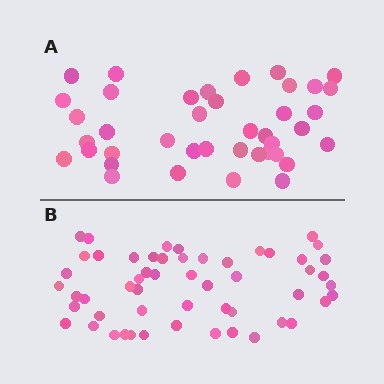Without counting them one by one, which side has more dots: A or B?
Region B (the bottom region) has more dots.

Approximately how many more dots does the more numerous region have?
Region B has approximately 15 more dots than region A.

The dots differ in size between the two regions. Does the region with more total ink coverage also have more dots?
No. Region A has more total ink coverage because its dots are larger, but region B actually contains more individual dots. Total area can be misleading — the number of items is what matters here.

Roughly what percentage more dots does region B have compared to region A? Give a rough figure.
About 35% more.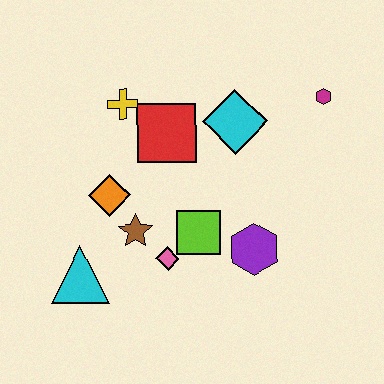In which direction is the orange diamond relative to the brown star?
The orange diamond is above the brown star.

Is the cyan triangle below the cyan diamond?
Yes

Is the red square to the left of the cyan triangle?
No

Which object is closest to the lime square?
The pink diamond is closest to the lime square.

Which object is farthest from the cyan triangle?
The magenta hexagon is farthest from the cyan triangle.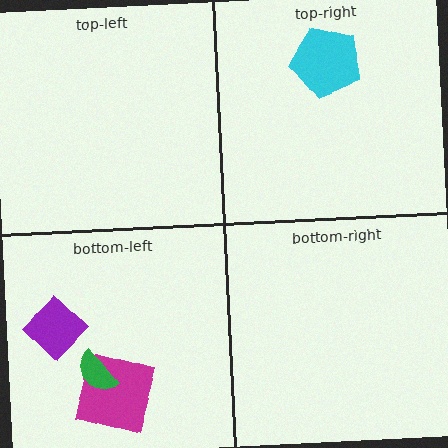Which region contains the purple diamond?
The bottom-left region.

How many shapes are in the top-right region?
1.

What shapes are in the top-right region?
The cyan pentagon.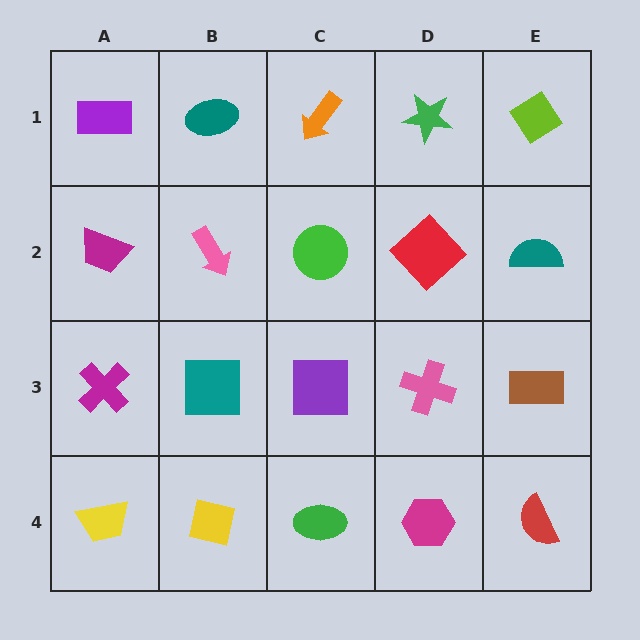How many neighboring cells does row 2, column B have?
4.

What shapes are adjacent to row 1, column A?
A magenta trapezoid (row 2, column A), a teal ellipse (row 1, column B).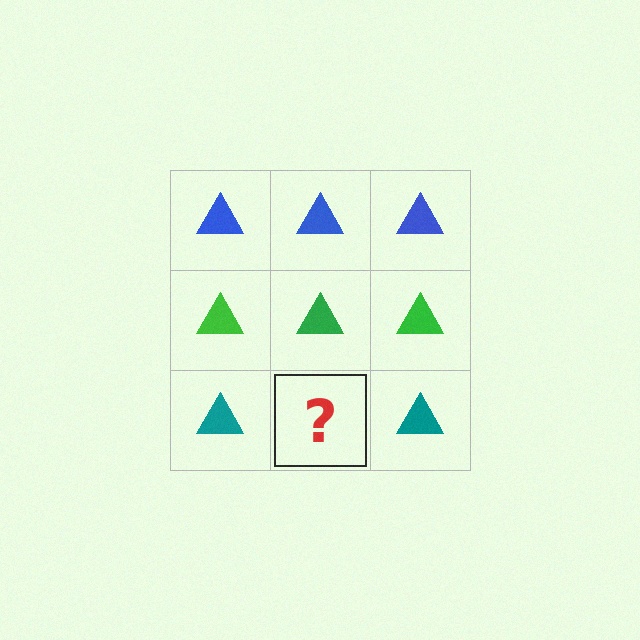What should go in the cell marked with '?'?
The missing cell should contain a teal triangle.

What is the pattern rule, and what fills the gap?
The rule is that each row has a consistent color. The gap should be filled with a teal triangle.